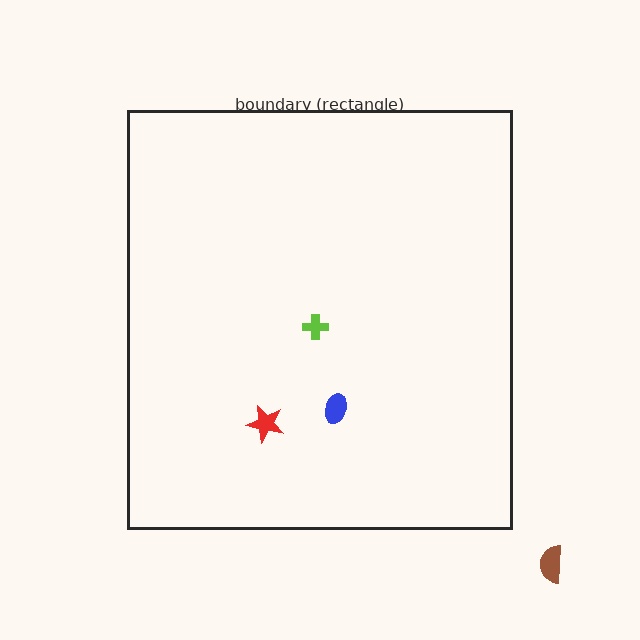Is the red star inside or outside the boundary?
Inside.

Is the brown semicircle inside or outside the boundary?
Outside.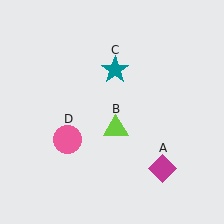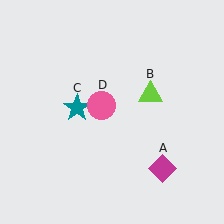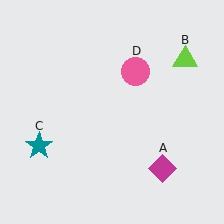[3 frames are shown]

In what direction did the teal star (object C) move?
The teal star (object C) moved down and to the left.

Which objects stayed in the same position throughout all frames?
Magenta diamond (object A) remained stationary.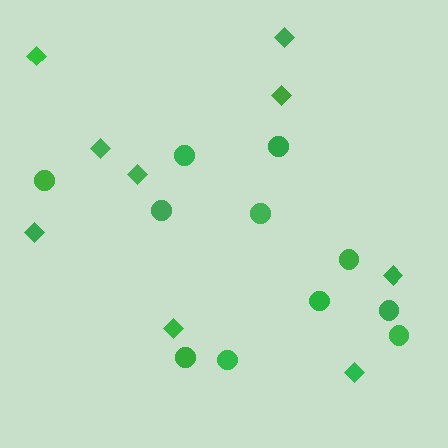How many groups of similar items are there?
There are 2 groups: one group of circles (11) and one group of diamonds (9).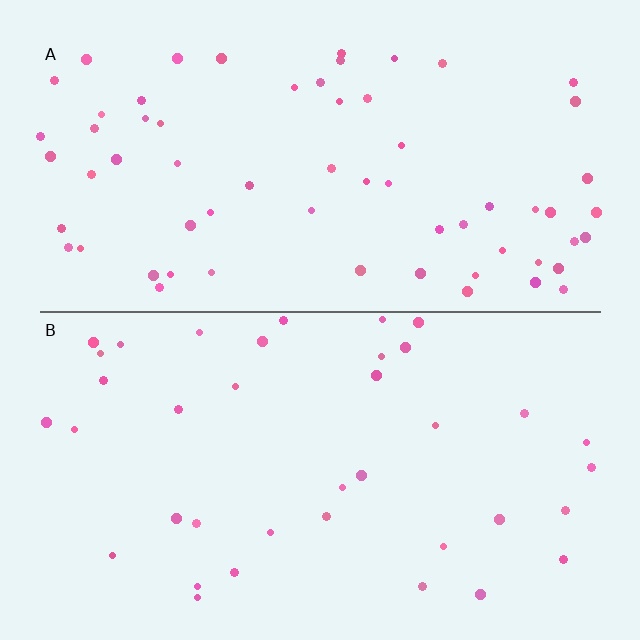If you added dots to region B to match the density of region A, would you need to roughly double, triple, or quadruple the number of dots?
Approximately double.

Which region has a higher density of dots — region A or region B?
A (the top).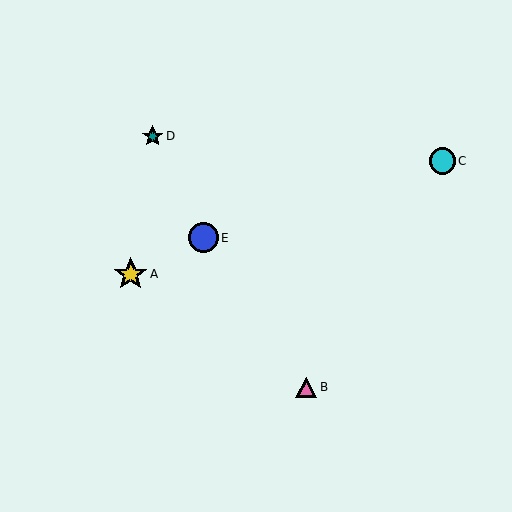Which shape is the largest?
The yellow star (labeled A) is the largest.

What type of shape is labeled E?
Shape E is a blue circle.